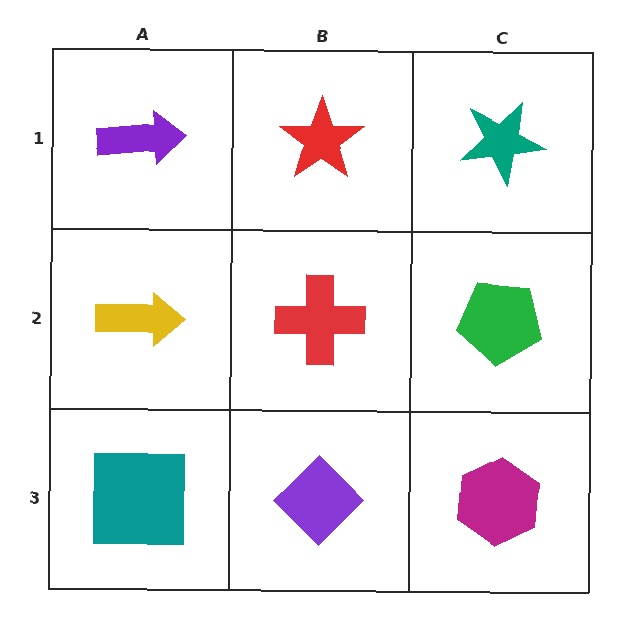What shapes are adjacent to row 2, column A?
A purple arrow (row 1, column A), a teal square (row 3, column A), a red cross (row 2, column B).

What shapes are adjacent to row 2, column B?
A red star (row 1, column B), a purple diamond (row 3, column B), a yellow arrow (row 2, column A), a green pentagon (row 2, column C).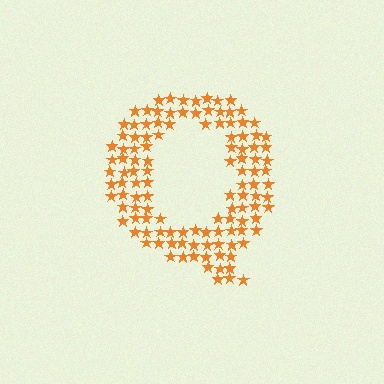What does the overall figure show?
The overall figure shows the letter Q.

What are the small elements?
The small elements are stars.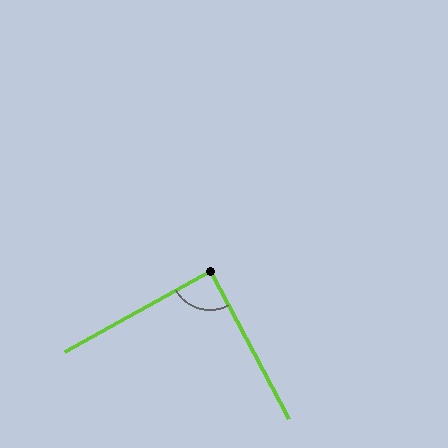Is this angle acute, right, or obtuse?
It is approximately a right angle.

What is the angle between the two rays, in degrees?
Approximately 89 degrees.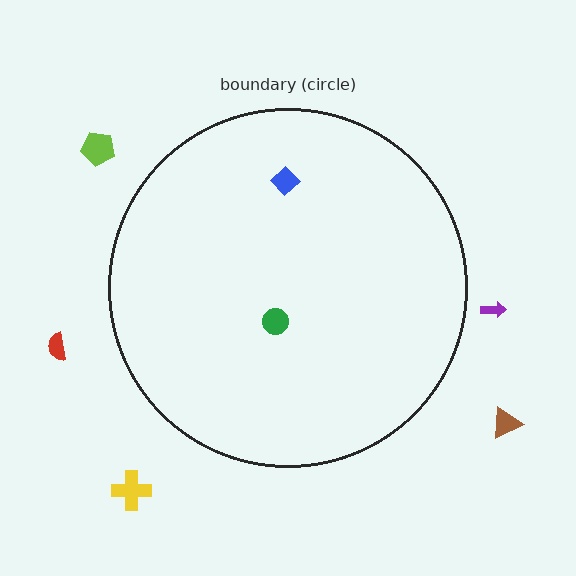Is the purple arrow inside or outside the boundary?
Outside.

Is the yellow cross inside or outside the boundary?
Outside.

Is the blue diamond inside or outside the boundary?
Inside.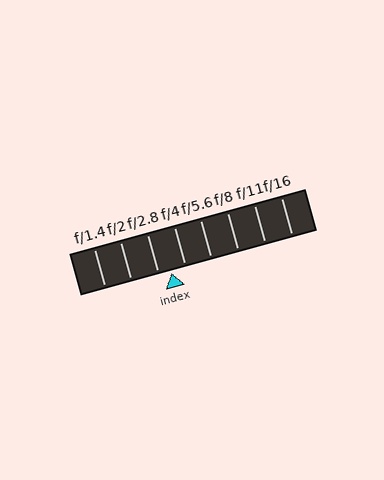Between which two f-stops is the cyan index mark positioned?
The index mark is between f/2.8 and f/4.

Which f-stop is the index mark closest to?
The index mark is closest to f/2.8.